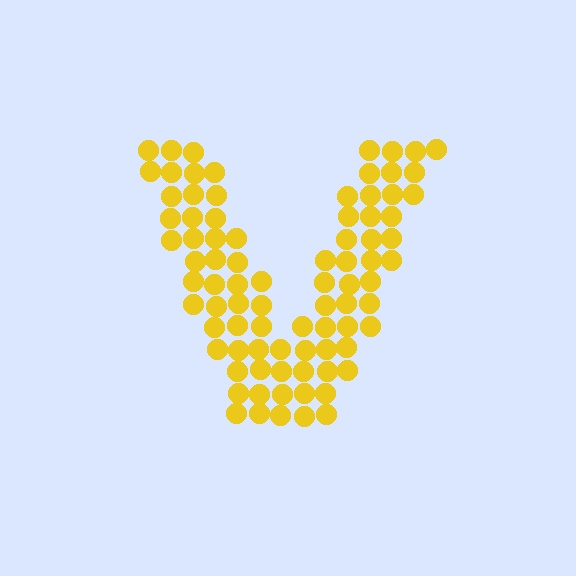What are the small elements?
The small elements are circles.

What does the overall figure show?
The overall figure shows the letter V.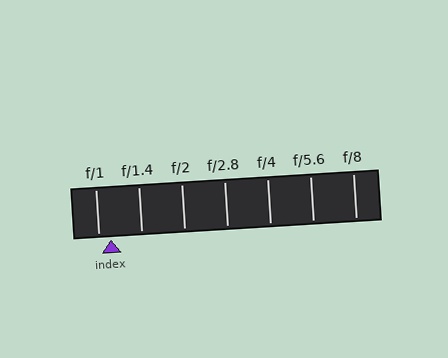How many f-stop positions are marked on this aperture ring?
There are 7 f-stop positions marked.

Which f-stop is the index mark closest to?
The index mark is closest to f/1.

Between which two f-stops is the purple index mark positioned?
The index mark is between f/1 and f/1.4.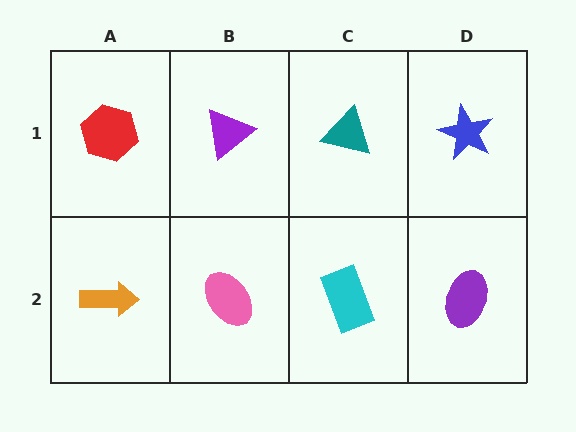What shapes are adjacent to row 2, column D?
A blue star (row 1, column D), a cyan rectangle (row 2, column C).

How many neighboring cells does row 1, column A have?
2.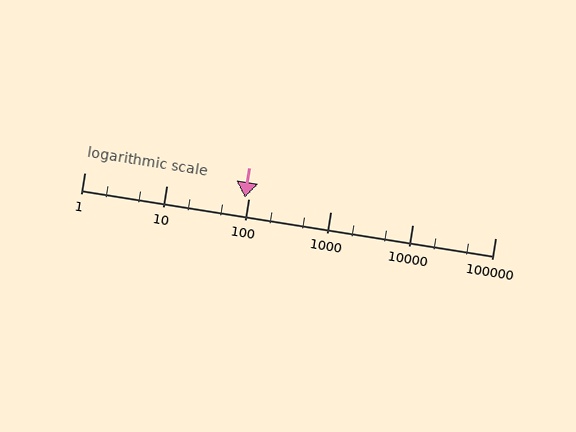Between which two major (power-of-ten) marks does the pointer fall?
The pointer is between 10 and 100.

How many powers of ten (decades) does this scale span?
The scale spans 5 decades, from 1 to 100000.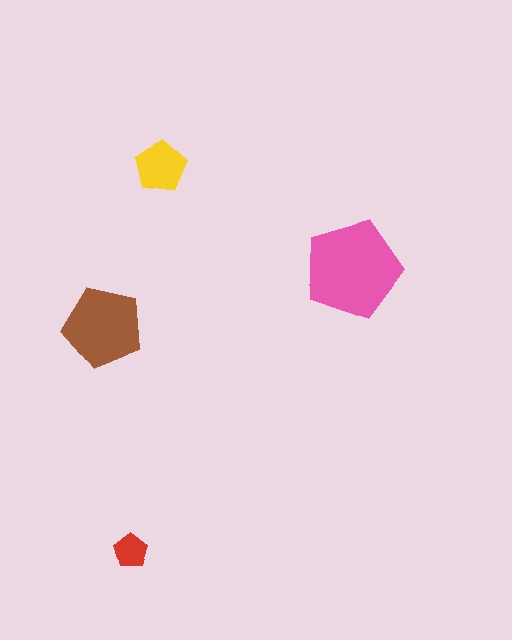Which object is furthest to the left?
The brown pentagon is leftmost.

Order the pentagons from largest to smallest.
the pink one, the brown one, the yellow one, the red one.